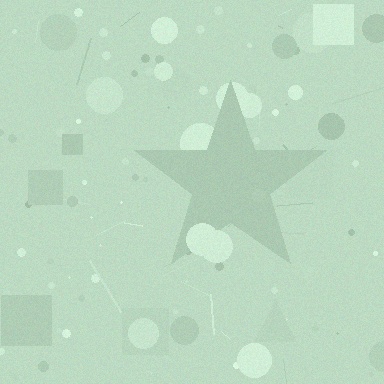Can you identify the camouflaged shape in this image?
The camouflaged shape is a star.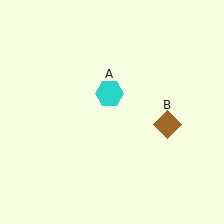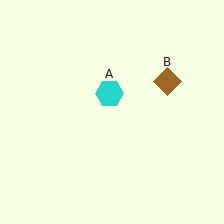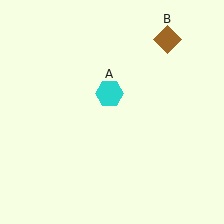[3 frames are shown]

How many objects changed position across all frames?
1 object changed position: brown diamond (object B).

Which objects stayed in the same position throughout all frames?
Cyan hexagon (object A) remained stationary.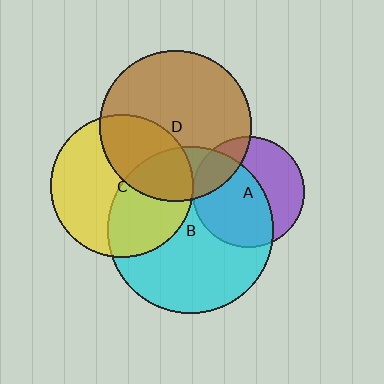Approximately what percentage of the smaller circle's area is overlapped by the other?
Approximately 5%.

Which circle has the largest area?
Circle B (cyan).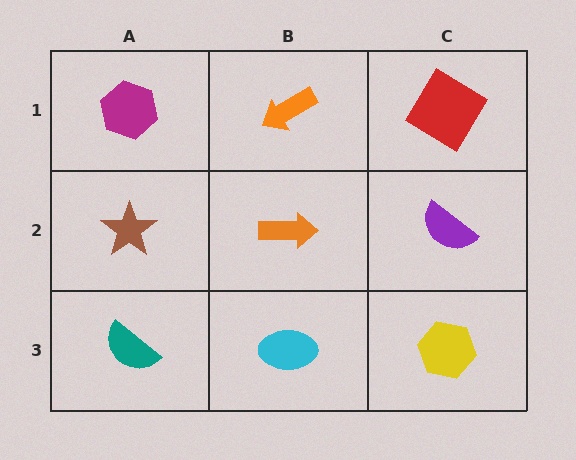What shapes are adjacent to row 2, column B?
An orange arrow (row 1, column B), a cyan ellipse (row 3, column B), a brown star (row 2, column A), a purple semicircle (row 2, column C).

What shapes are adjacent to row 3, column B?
An orange arrow (row 2, column B), a teal semicircle (row 3, column A), a yellow hexagon (row 3, column C).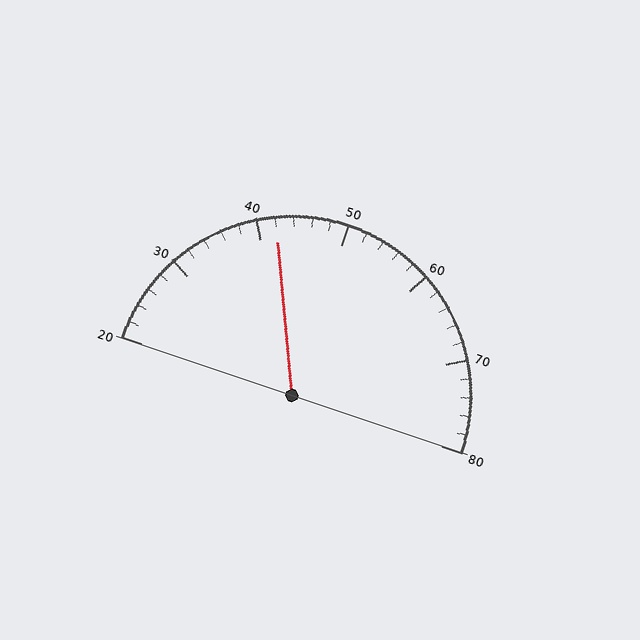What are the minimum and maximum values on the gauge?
The gauge ranges from 20 to 80.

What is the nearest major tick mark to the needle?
The nearest major tick mark is 40.